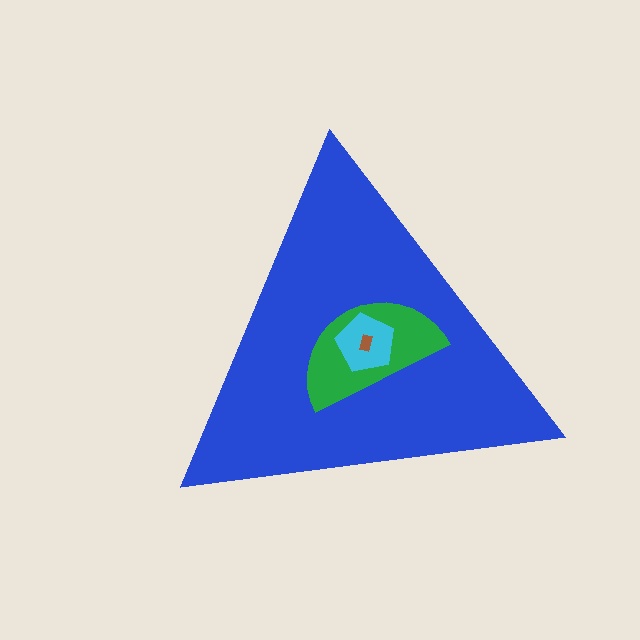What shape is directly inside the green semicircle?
The cyan pentagon.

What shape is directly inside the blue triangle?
The green semicircle.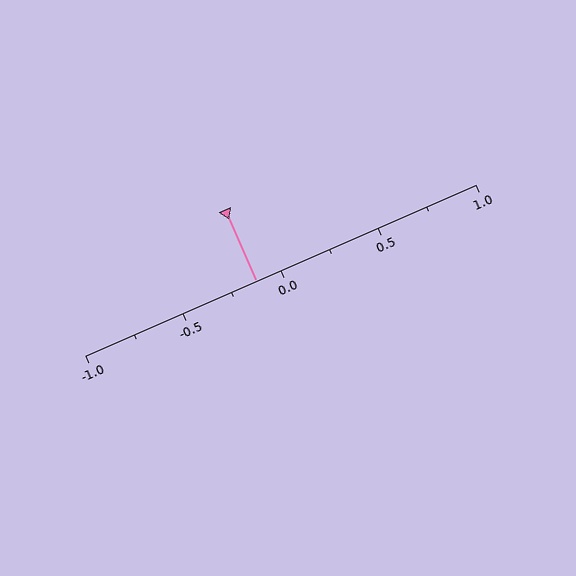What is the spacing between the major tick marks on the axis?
The major ticks are spaced 0.5 apart.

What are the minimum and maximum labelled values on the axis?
The axis runs from -1.0 to 1.0.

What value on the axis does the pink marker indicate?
The marker indicates approximately -0.12.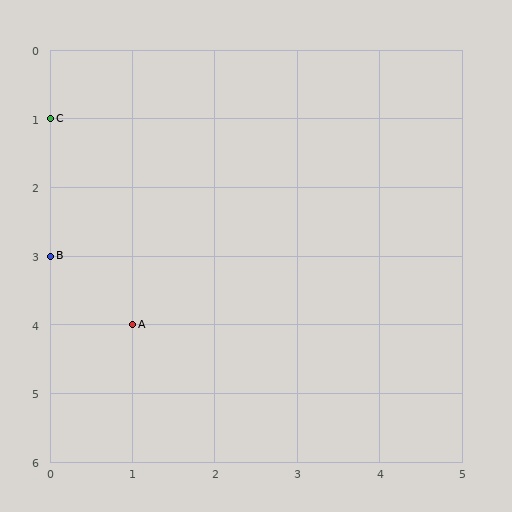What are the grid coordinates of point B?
Point B is at grid coordinates (0, 3).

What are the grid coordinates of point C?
Point C is at grid coordinates (0, 1).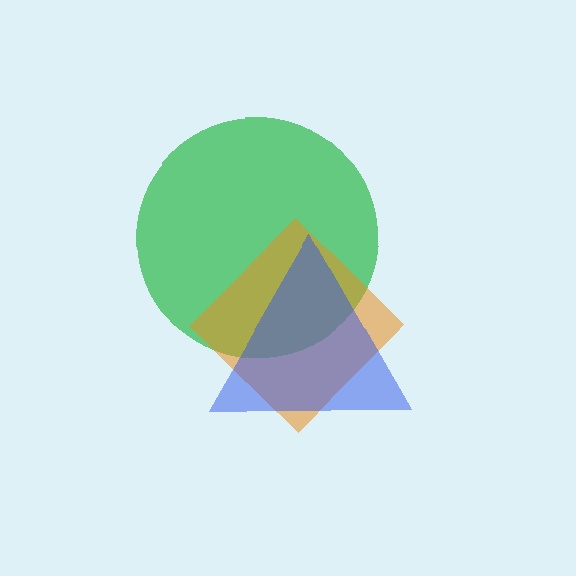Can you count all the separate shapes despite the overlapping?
Yes, there are 3 separate shapes.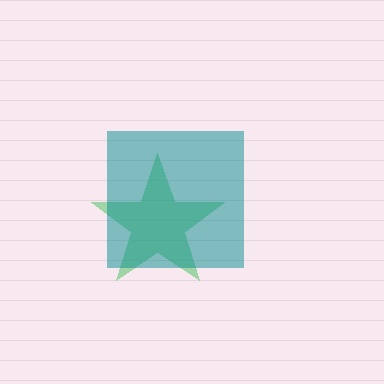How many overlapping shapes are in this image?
There are 2 overlapping shapes in the image.